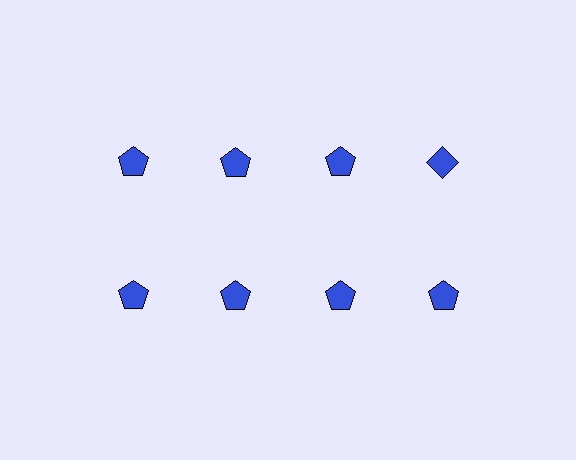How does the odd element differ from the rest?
It has a different shape: diamond instead of pentagon.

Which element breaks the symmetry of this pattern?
The blue diamond in the top row, second from right column breaks the symmetry. All other shapes are blue pentagons.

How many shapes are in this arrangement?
There are 8 shapes arranged in a grid pattern.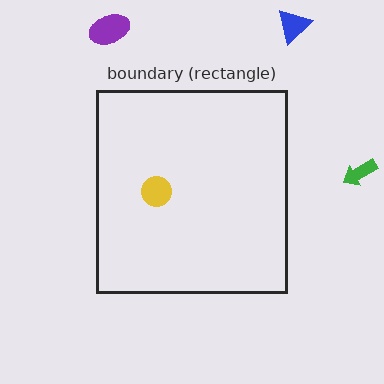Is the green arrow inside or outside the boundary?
Outside.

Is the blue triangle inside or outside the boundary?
Outside.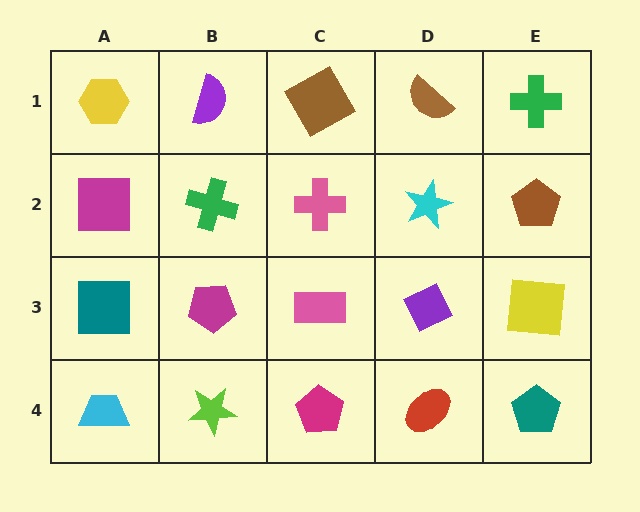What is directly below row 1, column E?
A brown pentagon.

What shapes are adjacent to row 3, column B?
A green cross (row 2, column B), a lime star (row 4, column B), a teal square (row 3, column A), a pink rectangle (row 3, column C).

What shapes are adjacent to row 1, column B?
A green cross (row 2, column B), a yellow hexagon (row 1, column A), a brown square (row 1, column C).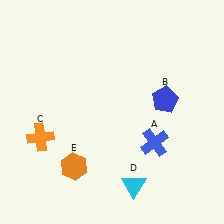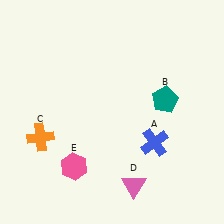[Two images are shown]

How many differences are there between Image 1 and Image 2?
There are 3 differences between the two images.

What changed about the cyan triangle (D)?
In Image 1, D is cyan. In Image 2, it changed to pink.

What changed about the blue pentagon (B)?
In Image 1, B is blue. In Image 2, it changed to teal.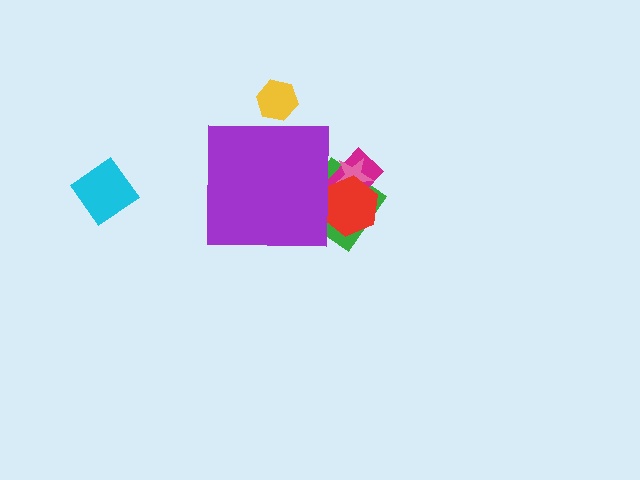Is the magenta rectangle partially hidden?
Yes, the magenta rectangle is partially hidden behind the purple square.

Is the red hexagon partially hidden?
Yes, the red hexagon is partially hidden behind the purple square.